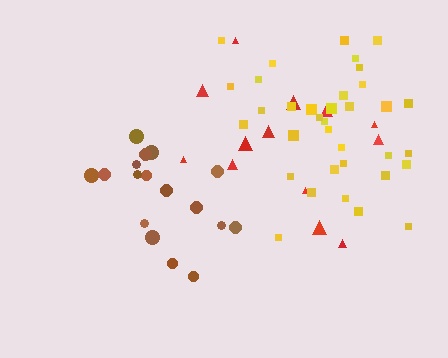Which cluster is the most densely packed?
Brown.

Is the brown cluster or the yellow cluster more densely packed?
Brown.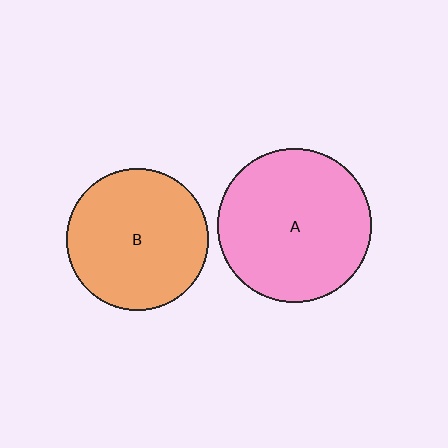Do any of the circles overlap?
No, none of the circles overlap.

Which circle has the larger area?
Circle A (pink).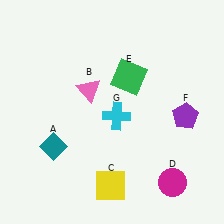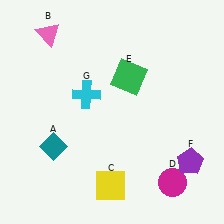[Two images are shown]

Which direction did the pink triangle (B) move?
The pink triangle (B) moved up.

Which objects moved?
The objects that moved are: the pink triangle (B), the purple pentagon (F), the cyan cross (G).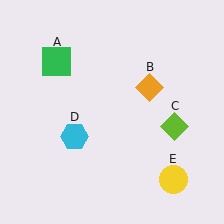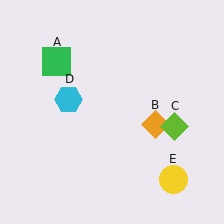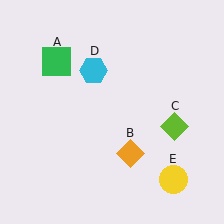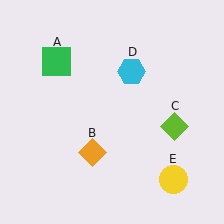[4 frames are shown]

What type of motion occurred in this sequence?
The orange diamond (object B), cyan hexagon (object D) rotated clockwise around the center of the scene.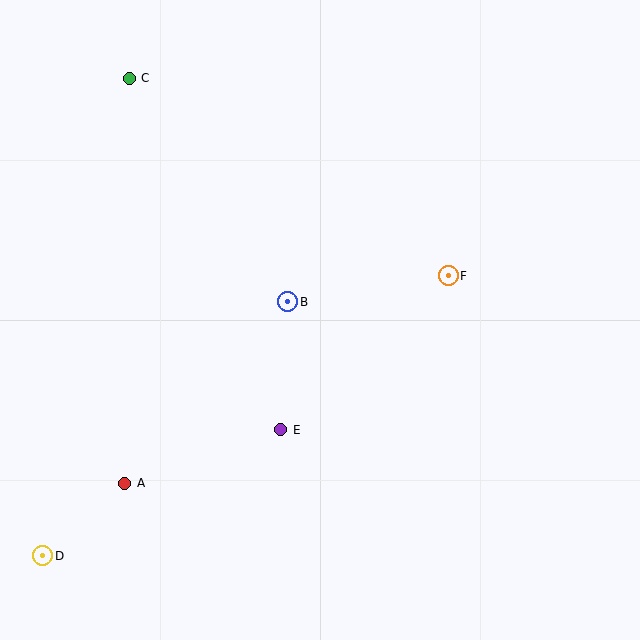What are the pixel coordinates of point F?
Point F is at (448, 276).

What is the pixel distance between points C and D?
The distance between C and D is 485 pixels.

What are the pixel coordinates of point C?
Point C is at (129, 78).